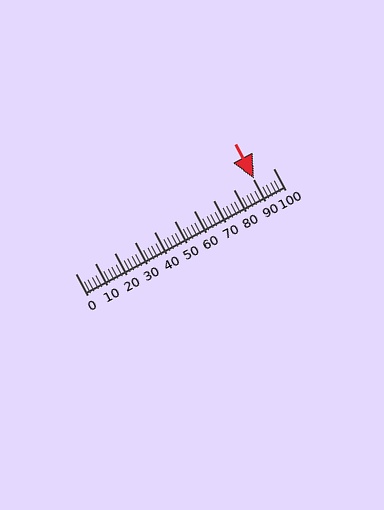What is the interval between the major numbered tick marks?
The major tick marks are spaced 10 units apart.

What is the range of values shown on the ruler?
The ruler shows values from 0 to 100.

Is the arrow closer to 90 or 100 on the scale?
The arrow is closer to 90.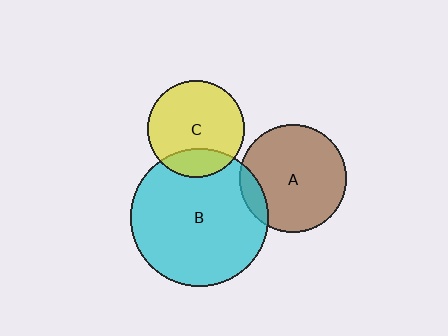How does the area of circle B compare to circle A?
Approximately 1.6 times.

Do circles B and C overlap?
Yes.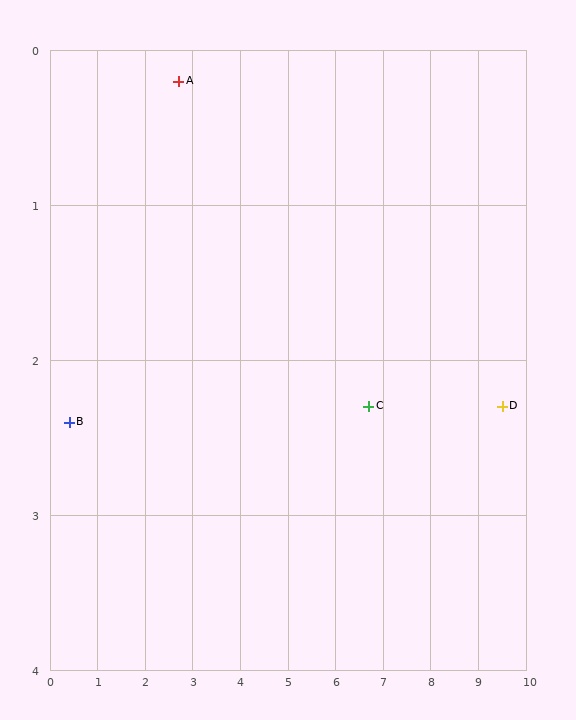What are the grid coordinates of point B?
Point B is at approximately (0.4, 2.4).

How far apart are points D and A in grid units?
Points D and A are about 7.1 grid units apart.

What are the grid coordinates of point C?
Point C is at approximately (6.7, 2.3).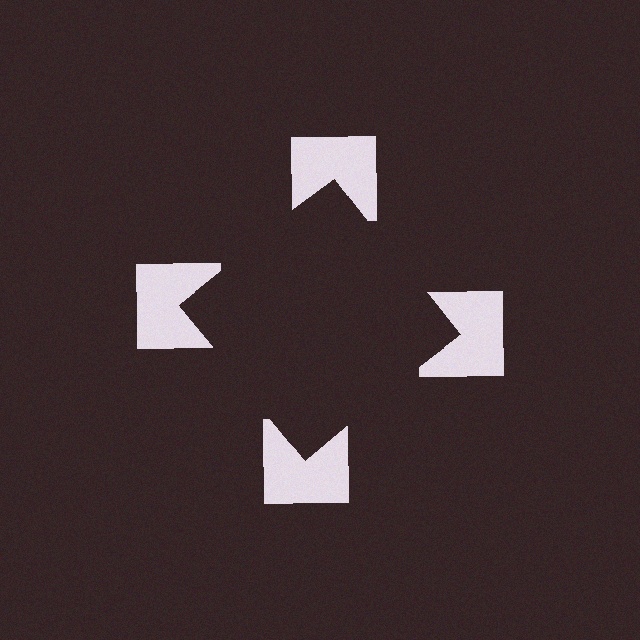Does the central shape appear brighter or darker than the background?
It typically appears slightly darker than the background, even though no actual brightness change is drawn.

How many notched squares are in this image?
There are 4 — one at each vertex of the illusory square.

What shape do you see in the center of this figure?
An illusory square — its edges are inferred from the aligned wedge cuts in the notched squares, not physically drawn.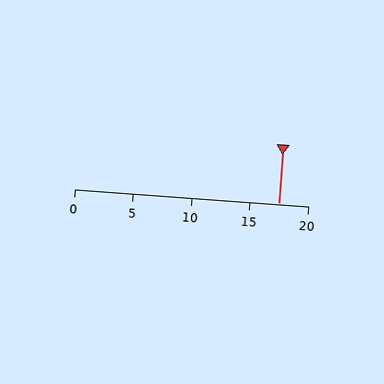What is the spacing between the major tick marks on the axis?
The major ticks are spaced 5 apart.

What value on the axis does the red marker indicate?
The marker indicates approximately 17.5.